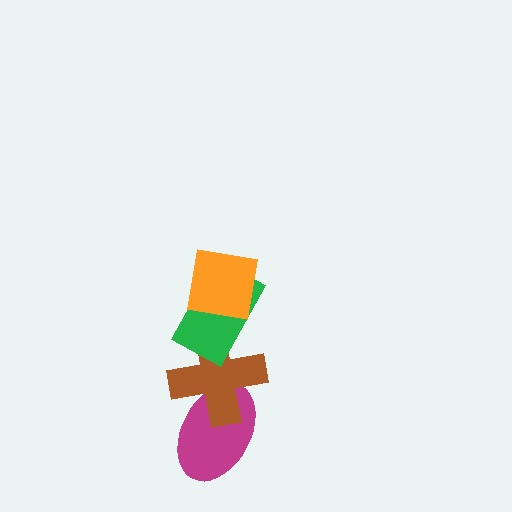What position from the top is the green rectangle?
The green rectangle is 2nd from the top.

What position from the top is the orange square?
The orange square is 1st from the top.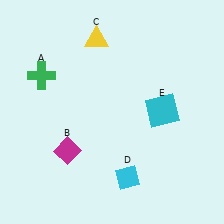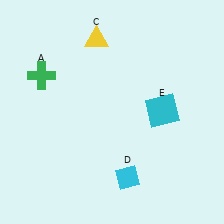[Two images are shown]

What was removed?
The magenta diamond (B) was removed in Image 2.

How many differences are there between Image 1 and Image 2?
There is 1 difference between the two images.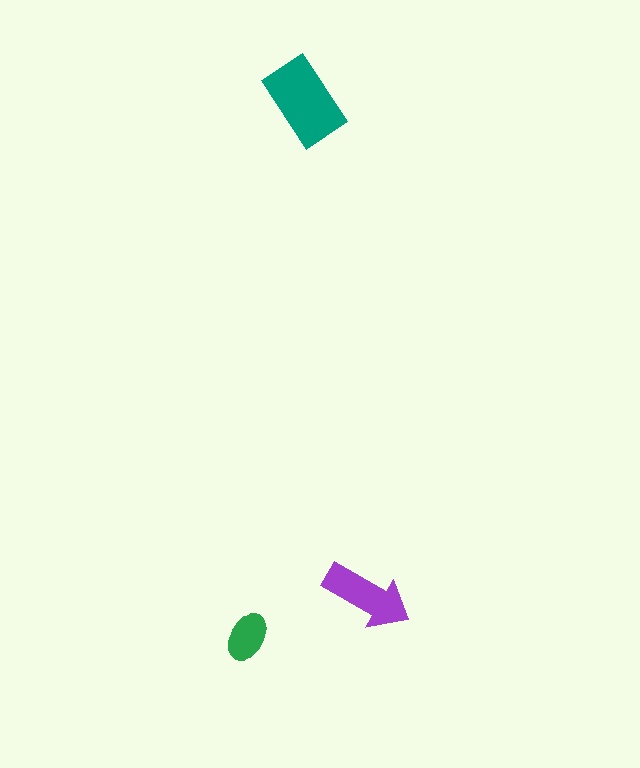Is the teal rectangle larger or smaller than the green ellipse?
Larger.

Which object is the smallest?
The green ellipse.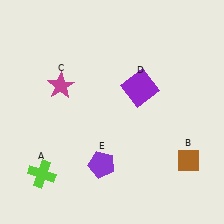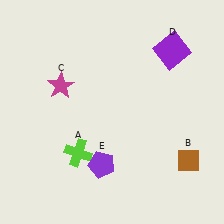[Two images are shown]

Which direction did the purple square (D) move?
The purple square (D) moved up.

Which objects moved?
The objects that moved are: the lime cross (A), the purple square (D).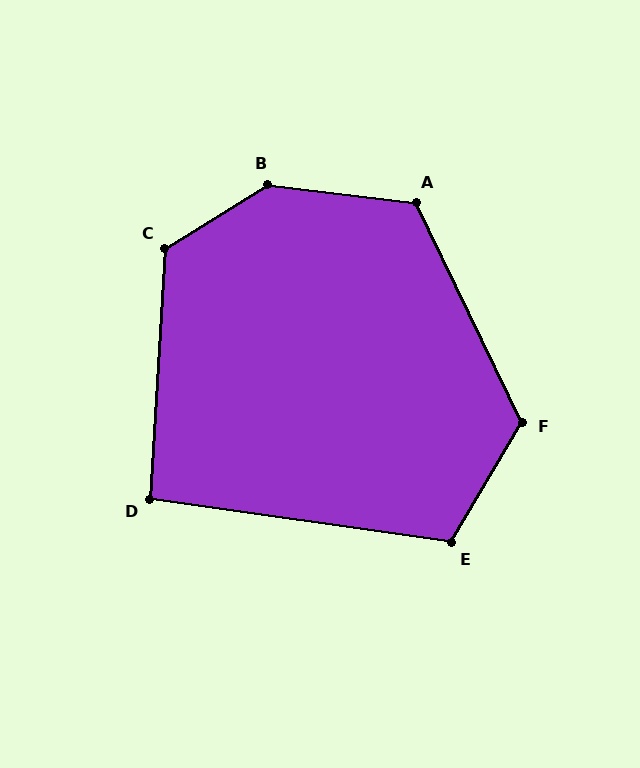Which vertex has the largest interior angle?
B, at approximately 142 degrees.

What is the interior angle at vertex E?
Approximately 112 degrees (obtuse).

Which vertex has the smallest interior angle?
D, at approximately 95 degrees.